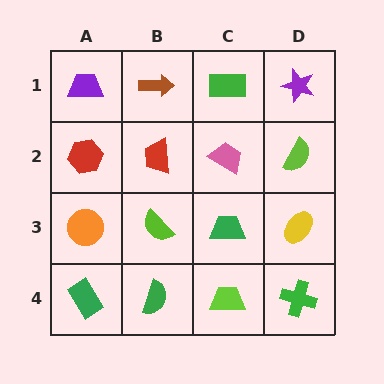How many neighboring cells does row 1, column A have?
2.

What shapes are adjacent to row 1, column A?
A red hexagon (row 2, column A), a brown arrow (row 1, column B).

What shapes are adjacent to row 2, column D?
A purple star (row 1, column D), a yellow ellipse (row 3, column D), a pink trapezoid (row 2, column C).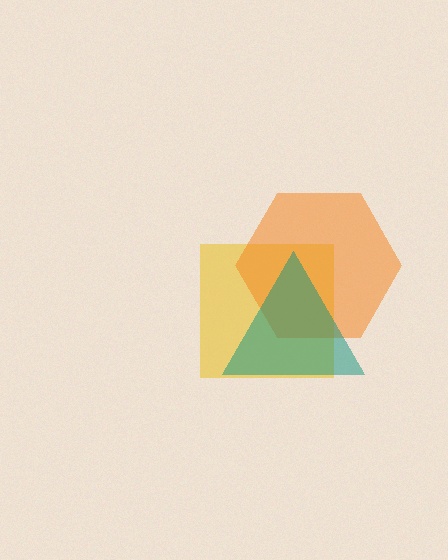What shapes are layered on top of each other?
The layered shapes are: a yellow square, an orange hexagon, a teal triangle.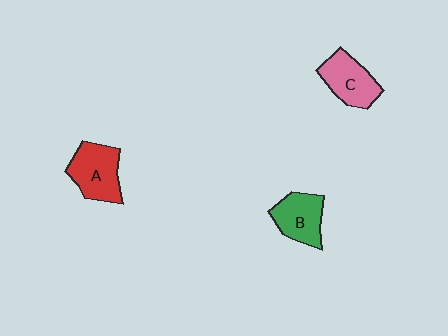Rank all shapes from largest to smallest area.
From largest to smallest: A (red), C (pink), B (green).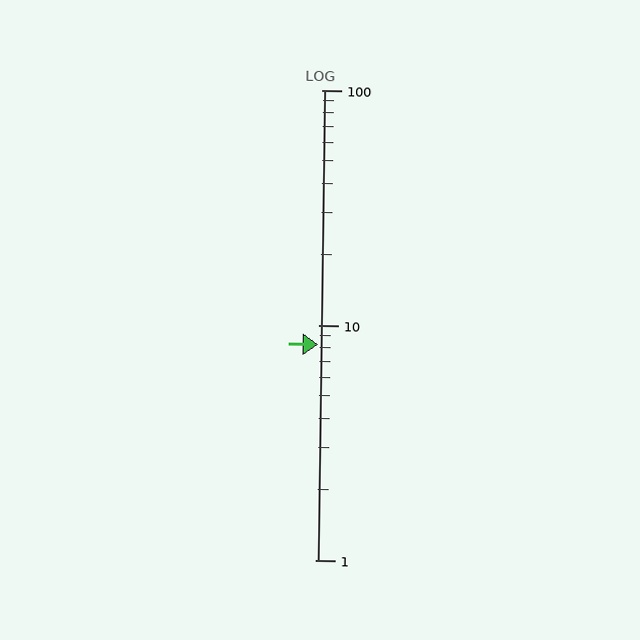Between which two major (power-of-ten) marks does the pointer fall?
The pointer is between 1 and 10.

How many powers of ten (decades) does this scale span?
The scale spans 2 decades, from 1 to 100.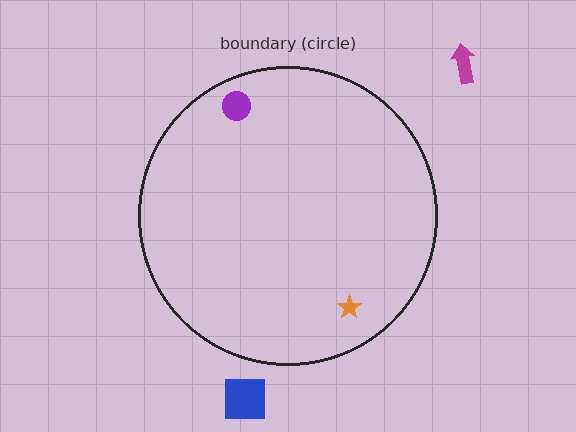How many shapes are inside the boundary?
2 inside, 2 outside.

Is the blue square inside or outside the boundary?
Outside.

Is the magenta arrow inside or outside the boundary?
Outside.